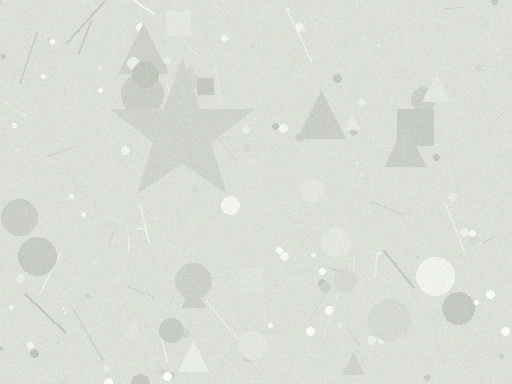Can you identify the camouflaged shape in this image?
The camouflaged shape is a star.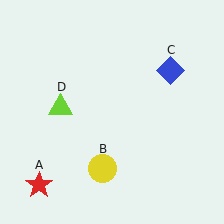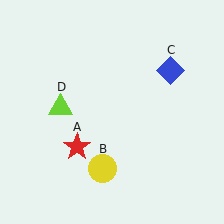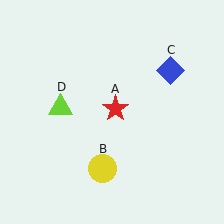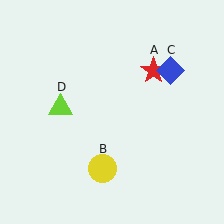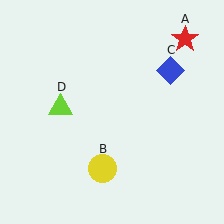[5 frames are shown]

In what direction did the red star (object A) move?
The red star (object A) moved up and to the right.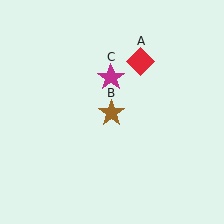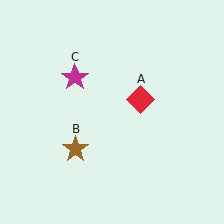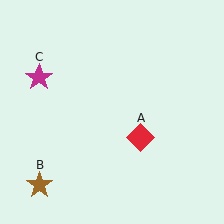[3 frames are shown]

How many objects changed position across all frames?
3 objects changed position: red diamond (object A), brown star (object B), magenta star (object C).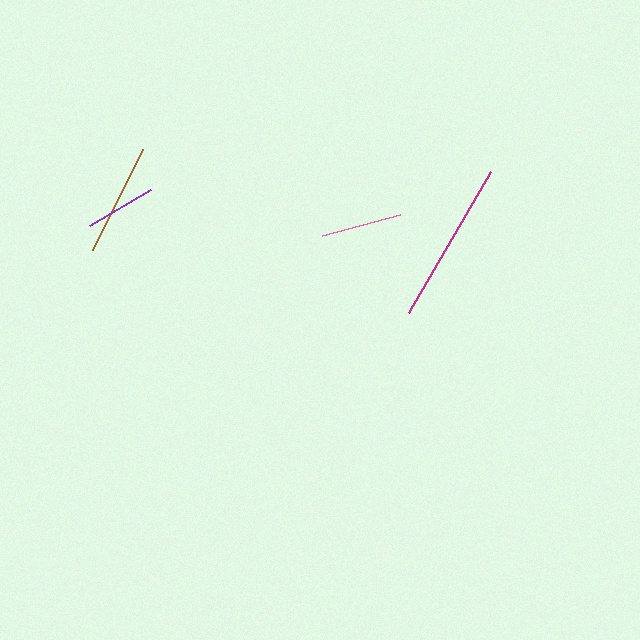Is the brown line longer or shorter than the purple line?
The brown line is longer than the purple line.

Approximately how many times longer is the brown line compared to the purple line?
The brown line is approximately 1.6 times the length of the purple line.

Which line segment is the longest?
The magenta line is the longest at approximately 163 pixels.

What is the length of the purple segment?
The purple segment is approximately 71 pixels long.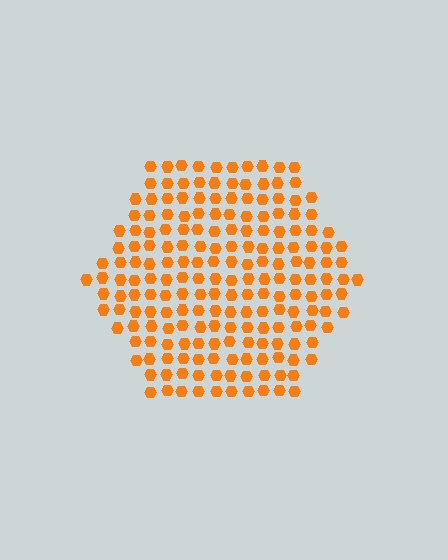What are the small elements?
The small elements are hexagons.